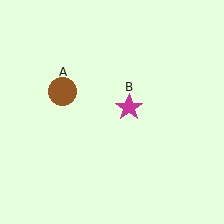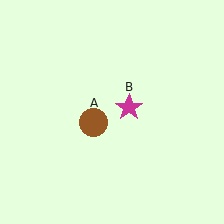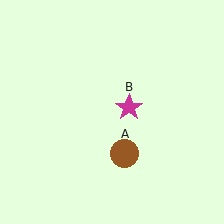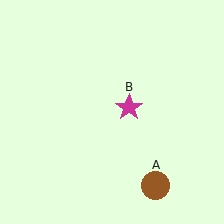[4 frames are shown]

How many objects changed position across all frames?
1 object changed position: brown circle (object A).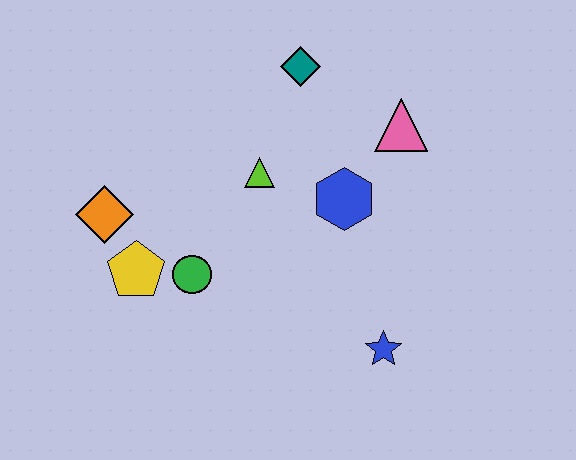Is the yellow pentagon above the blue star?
Yes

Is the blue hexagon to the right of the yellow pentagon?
Yes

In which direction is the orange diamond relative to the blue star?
The orange diamond is to the left of the blue star.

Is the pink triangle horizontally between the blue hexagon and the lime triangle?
No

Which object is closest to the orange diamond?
The yellow pentagon is closest to the orange diamond.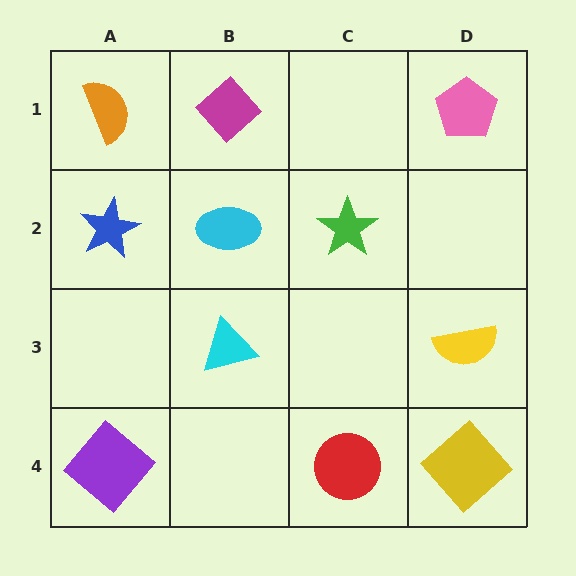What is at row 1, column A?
An orange semicircle.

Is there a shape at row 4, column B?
No, that cell is empty.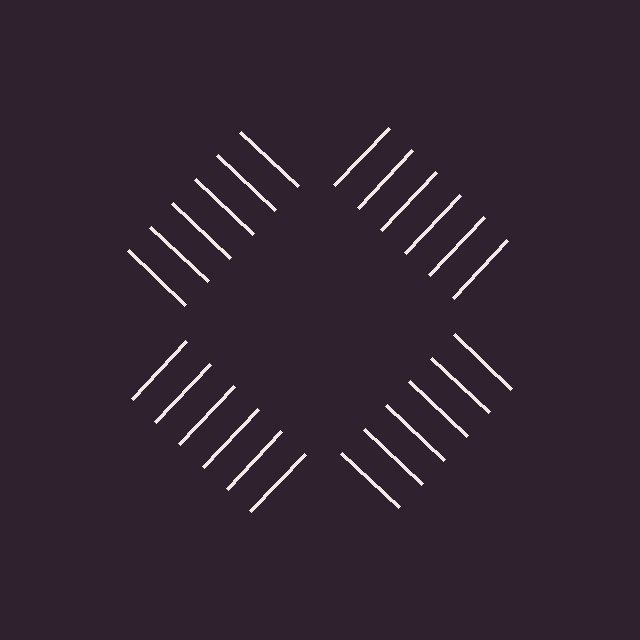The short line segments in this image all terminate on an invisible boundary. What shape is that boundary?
An illusory square — the line segments terminate on its edges but no continuous stroke is drawn.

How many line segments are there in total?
24 — 6 along each of the 4 edges.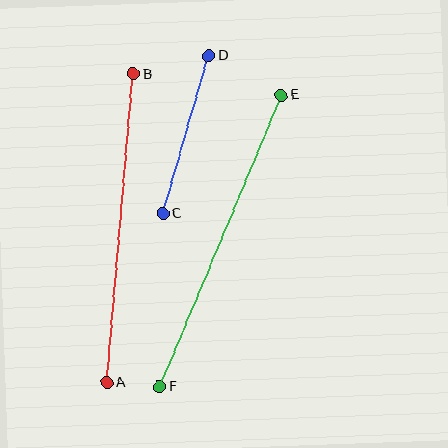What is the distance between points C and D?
The distance is approximately 164 pixels.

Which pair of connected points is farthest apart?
Points E and F are farthest apart.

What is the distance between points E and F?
The distance is approximately 316 pixels.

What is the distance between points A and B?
The distance is approximately 309 pixels.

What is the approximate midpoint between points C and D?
The midpoint is at approximately (186, 135) pixels.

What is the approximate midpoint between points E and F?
The midpoint is at approximately (220, 241) pixels.